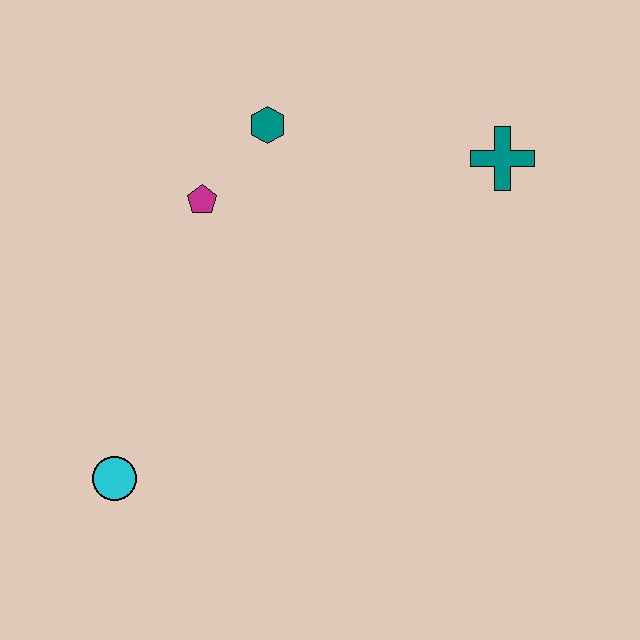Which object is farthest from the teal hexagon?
The cyan circle is farthest from the teal hexagon.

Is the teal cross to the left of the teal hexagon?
No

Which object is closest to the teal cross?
The teal hexagon is closest to the teal cross.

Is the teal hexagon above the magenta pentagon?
Yes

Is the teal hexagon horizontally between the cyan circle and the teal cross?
Yes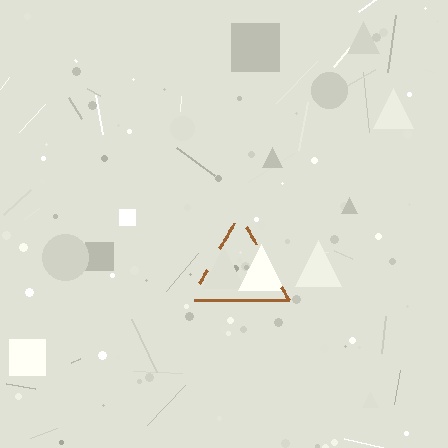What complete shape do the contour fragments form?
The contour fragments form a triangle.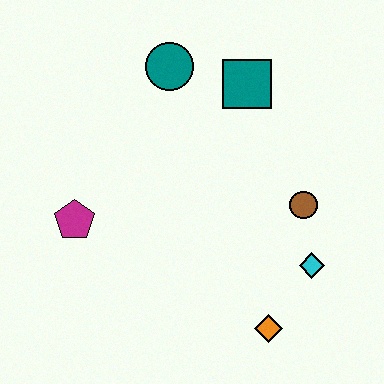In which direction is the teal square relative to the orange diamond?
The teal square is above the orange diamond.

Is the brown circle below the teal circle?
Yes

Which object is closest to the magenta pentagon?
The teal circle is closest to the magenta pentagon.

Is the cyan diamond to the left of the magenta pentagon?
No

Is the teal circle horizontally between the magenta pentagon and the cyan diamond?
Yes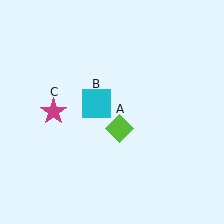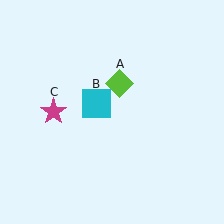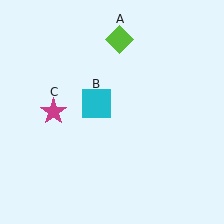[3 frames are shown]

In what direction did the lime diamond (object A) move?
The lime diamond (object A) moved up.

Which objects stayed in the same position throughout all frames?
Cyan square (object B) and magenta star (object C) remained stationary.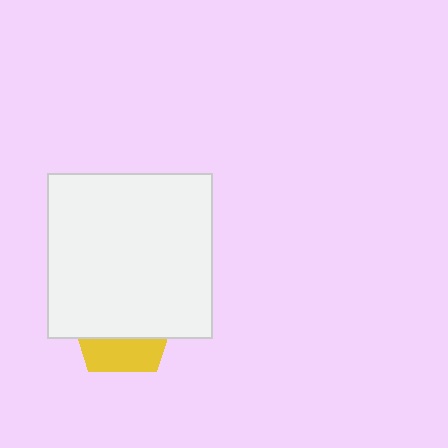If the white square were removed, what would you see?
You would see the complete yellow pentagon.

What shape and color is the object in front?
The object in front is a white square.